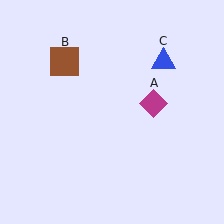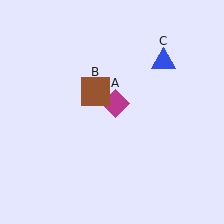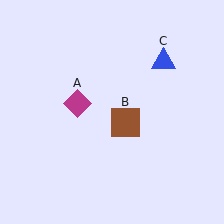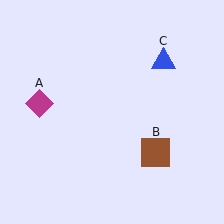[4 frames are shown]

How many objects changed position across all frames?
2 objects changed position: magenta diamond (object A), brown square (object B).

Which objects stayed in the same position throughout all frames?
Blue triangle (object C) remained stationary.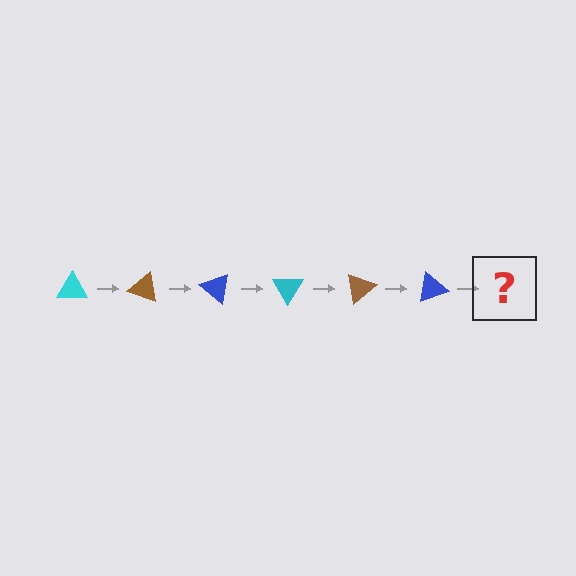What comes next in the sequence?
The next element should be a cyan triangle, rotated 120 degrees from the start.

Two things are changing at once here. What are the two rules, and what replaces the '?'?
The two rules are that it rotates 20 degrees each step and the color cycles through cyan, brown, and blue. The '?' should be a cyan triangle, rotated 120 degrees from the start.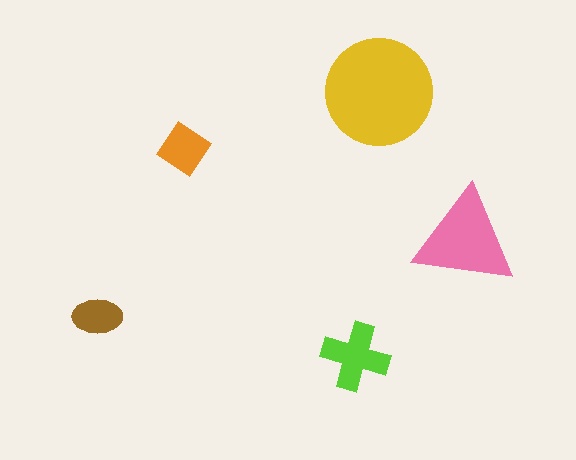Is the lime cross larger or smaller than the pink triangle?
Smaller.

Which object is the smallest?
The brown ellipse.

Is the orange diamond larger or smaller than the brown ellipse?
Larger.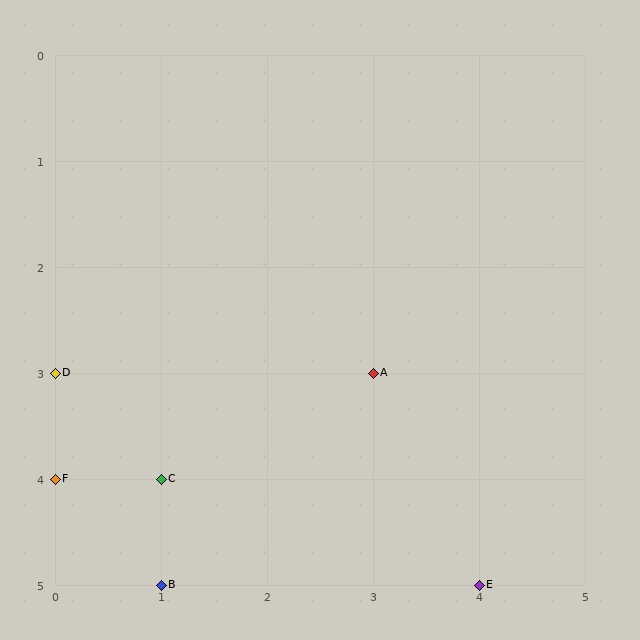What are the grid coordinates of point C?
Point C is at grid coordinates (1, 4).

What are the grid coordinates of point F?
Point F is at grid coordinates (0, 4).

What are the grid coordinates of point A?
Point A is at grid coordinates (3, 3).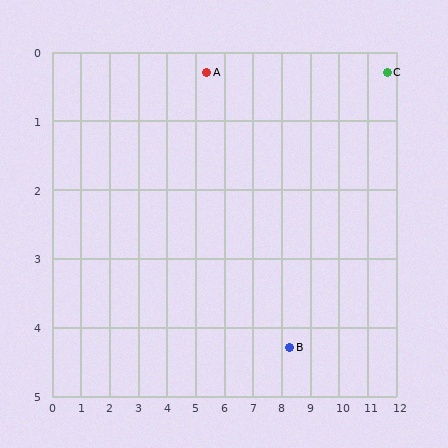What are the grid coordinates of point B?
Point B is at approximately (8.3, 4.3).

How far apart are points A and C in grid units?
Points A and C are about 6.3 grid units apart.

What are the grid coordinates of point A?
Point A is at approximately (5.4, 0.3).